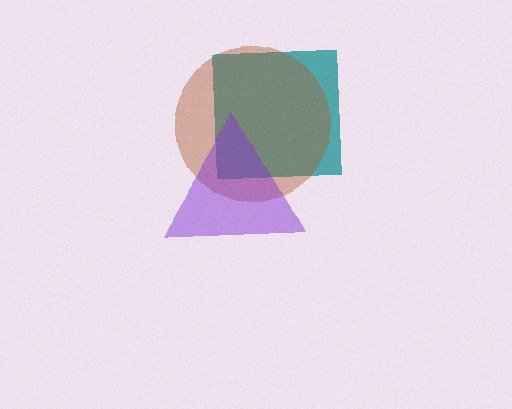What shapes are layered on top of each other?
The layered shapes are: a teal square, a brown circle, a purple triangle.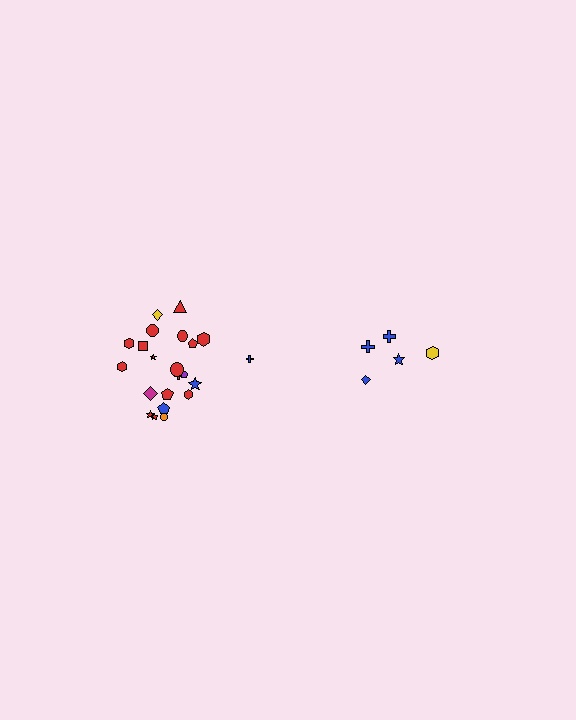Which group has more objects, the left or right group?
The left group.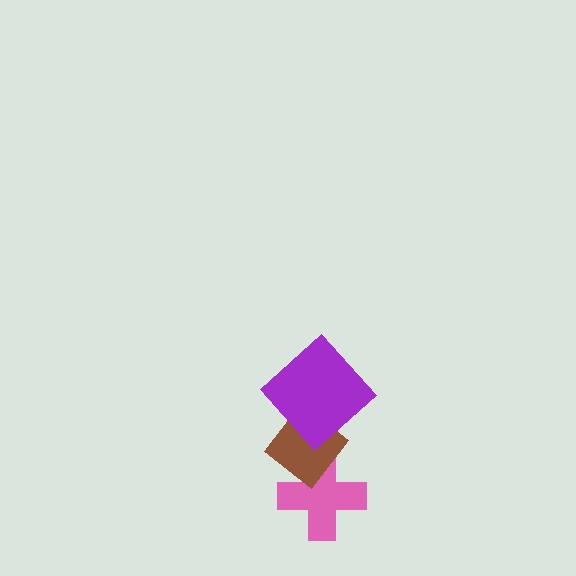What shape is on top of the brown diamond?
The purple diamond is on top of the brown diamond.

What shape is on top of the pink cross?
The brown diamond is on top of the pink cross.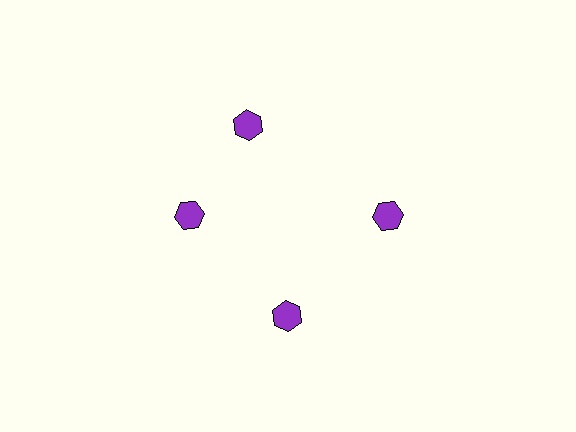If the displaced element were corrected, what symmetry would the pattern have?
It would have 4-fold rotational symmetry — the pattern would map onto itself every 90 degrees.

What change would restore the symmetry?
The symmetry would be restored by rotating it back into even spacing with its neighbors so that all 4 hexagons sit at equal angles and equal distance from the center.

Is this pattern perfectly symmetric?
No. The 4 purple hexagons are arranged in a ring, but one element near the 12 o'clock position is rotated out of alignment along the ring, breaking the 4-fold rotational symmetry.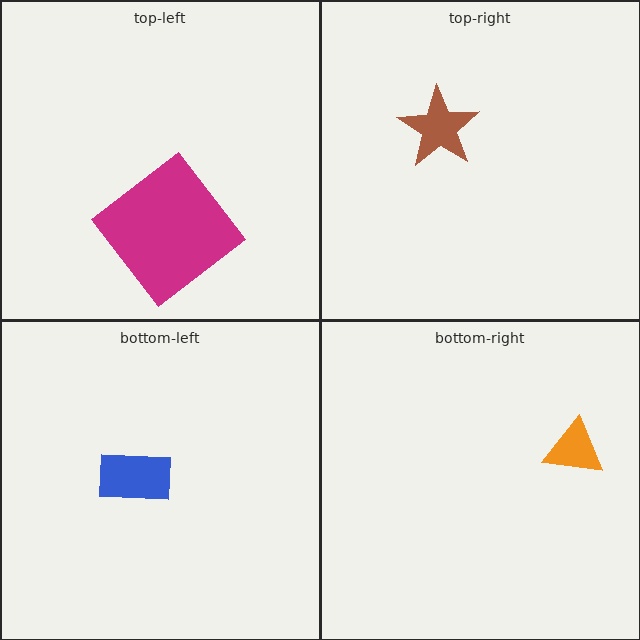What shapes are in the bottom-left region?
The blue rectangle.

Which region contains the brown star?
The top-right region.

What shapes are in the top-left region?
The magenta diamond.